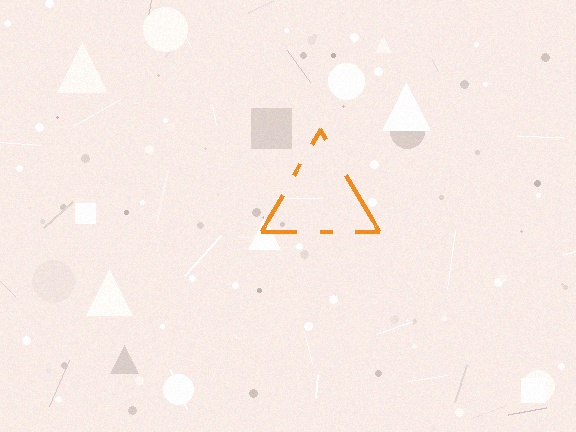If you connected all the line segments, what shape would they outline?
They would outline a triangle.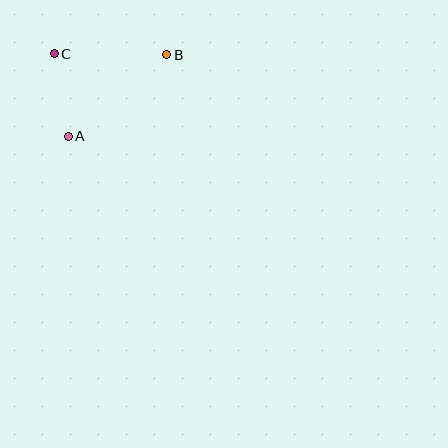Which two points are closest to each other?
Points A and C are closest to each other.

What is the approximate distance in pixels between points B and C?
The distance between B and C is approximately 112 pixels.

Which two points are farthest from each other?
Points A and B are farthest from each other.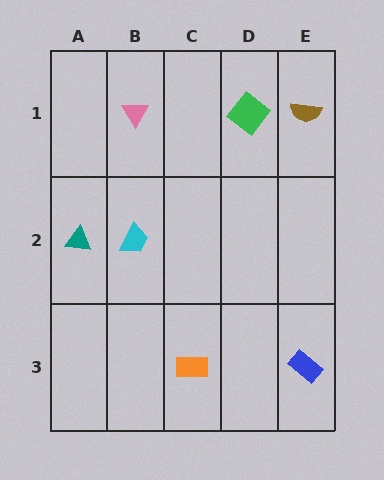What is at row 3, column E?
A blue rectangle.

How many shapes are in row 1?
3 shapes.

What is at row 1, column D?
A green diamond.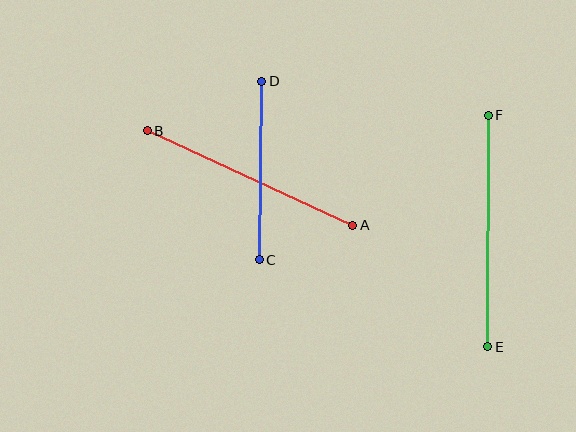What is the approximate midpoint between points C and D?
The midpoint is at approximately (261, 171) pixels.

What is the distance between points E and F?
The distance is approximately 231 pixels.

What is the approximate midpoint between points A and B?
The midpoint is at approximately (250, 178) pixels.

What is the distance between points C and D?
The distance is approximately 179 pixels.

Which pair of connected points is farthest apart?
Points E and F are farthest apart.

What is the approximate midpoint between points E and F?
The midpoint is at approximately (488, 231) pixels.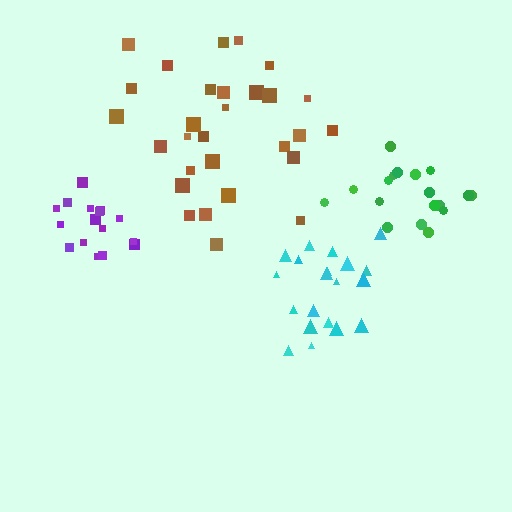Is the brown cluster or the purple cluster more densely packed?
Purple.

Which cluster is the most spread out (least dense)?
Brown.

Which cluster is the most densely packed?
Cyan.